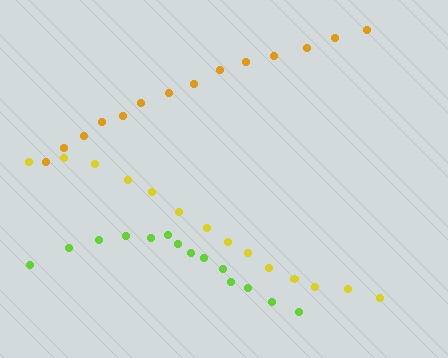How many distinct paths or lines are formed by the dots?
There are 3 distinct paths.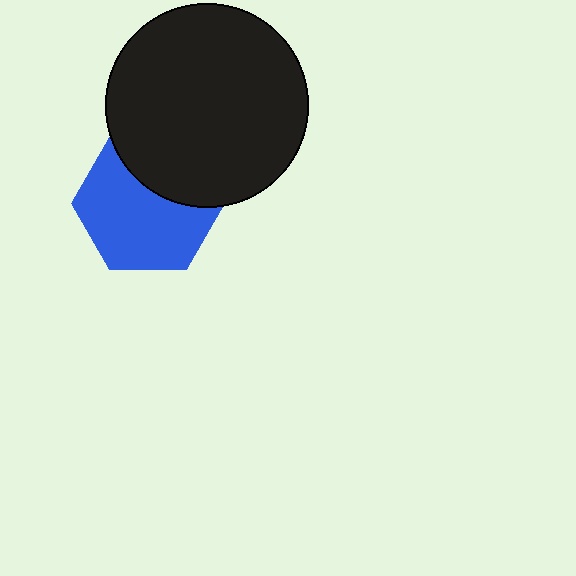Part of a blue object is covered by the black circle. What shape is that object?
It is a hexagon.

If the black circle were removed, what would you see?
You would see the complete blue hexagon.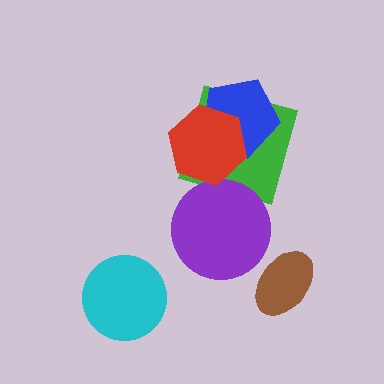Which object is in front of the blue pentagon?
The red hexagon is in front of the blue pentagon.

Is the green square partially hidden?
Yes, it is partially covered by another shape.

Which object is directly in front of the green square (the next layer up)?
The blue pentagon is directly in front of the green square.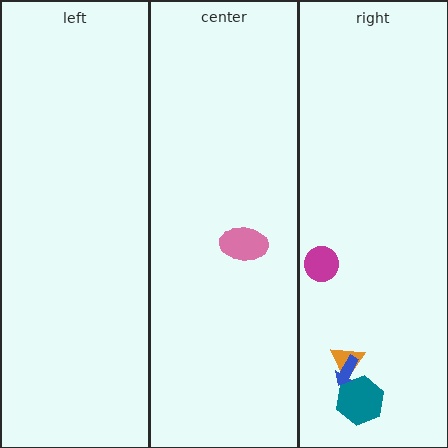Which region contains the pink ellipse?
The center region.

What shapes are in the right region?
The teal hexagon, the magenta circle, the orange triangle, the blue arrow.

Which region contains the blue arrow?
The right region.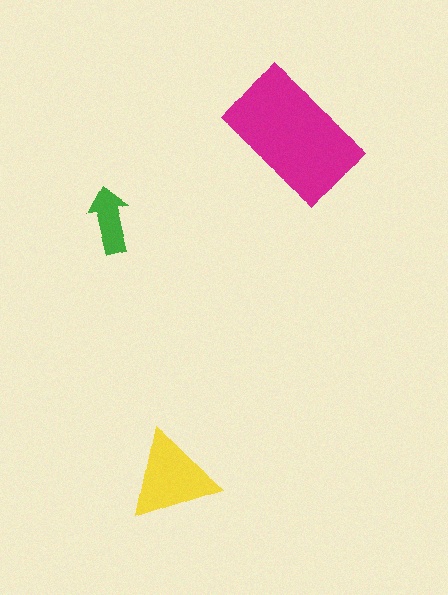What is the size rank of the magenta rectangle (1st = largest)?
1st.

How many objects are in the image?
There are 3 objects in the image.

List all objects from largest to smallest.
The magenta rectangle, the yellow triangle, the green arrow.